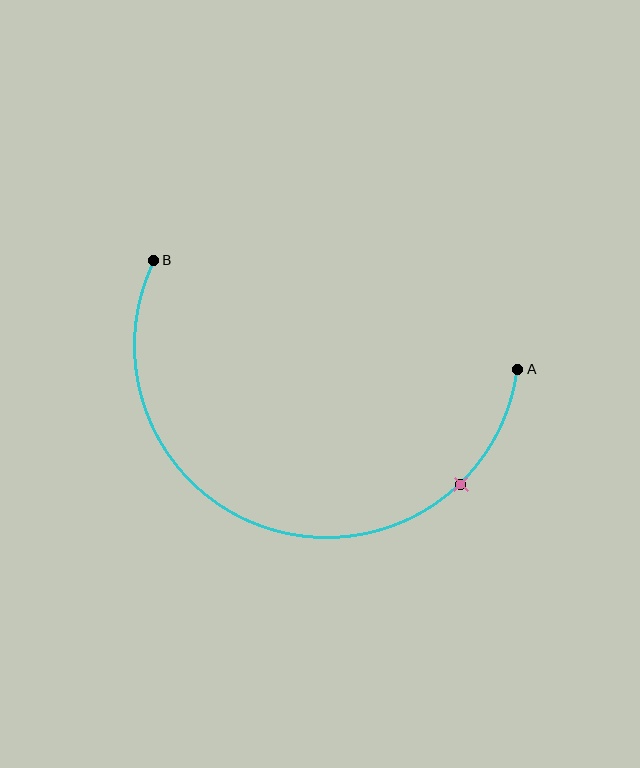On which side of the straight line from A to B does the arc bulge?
The arc bulges below the straight line connecting A and B.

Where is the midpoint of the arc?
The arc midpoint is the point on the curve farthest from the straight line joining A and B. It sits below that line.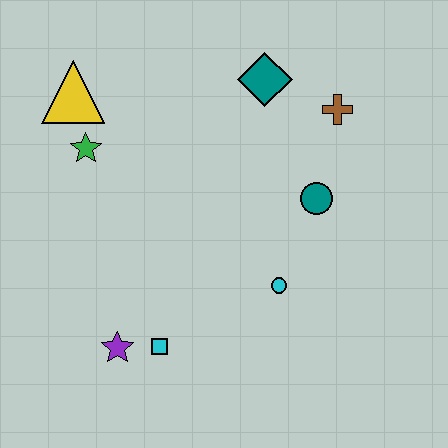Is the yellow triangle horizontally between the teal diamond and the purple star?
No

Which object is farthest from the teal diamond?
The purple star is farthest from the teal diamond.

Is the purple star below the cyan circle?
Yes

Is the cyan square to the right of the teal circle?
No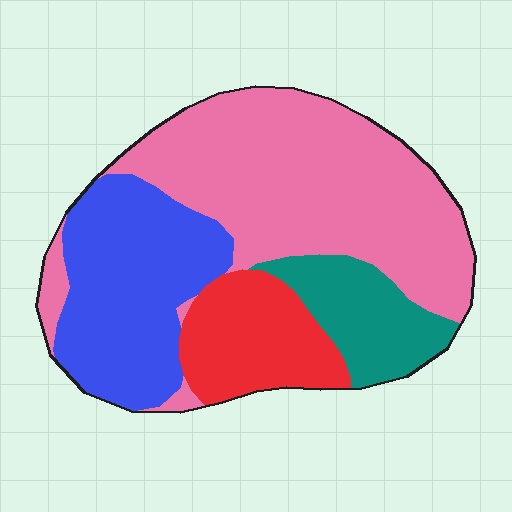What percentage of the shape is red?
Red takes up less than a quarter of the shape.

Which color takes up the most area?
Pink, at roughly 45%.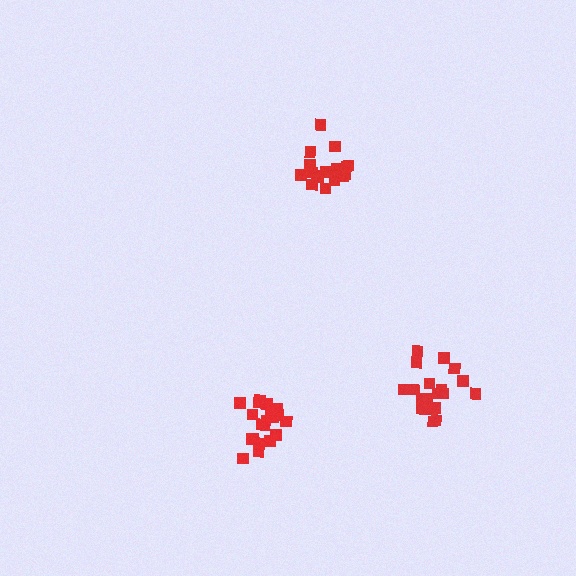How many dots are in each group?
Group 1: 20 dots, Group 2: 17 dots, Group 3: 19 dots (56 total).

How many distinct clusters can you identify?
There are 3 distinct clusters.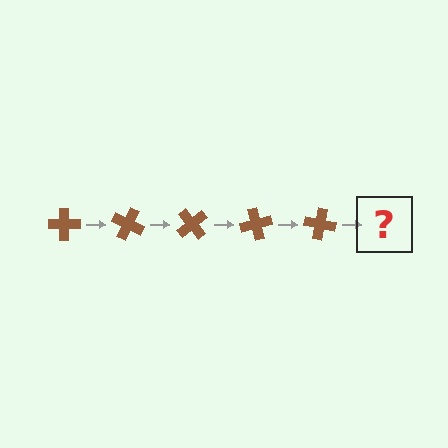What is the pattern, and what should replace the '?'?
The pattern is that the cross rotates 25 degrees each step. The '?' should be a brown cross rotated 125 degrees.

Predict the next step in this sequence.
The next step is a brown cross rotated 125 degrees.